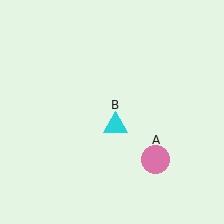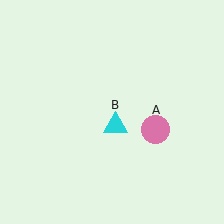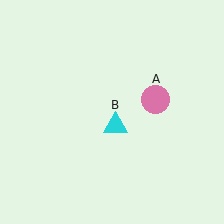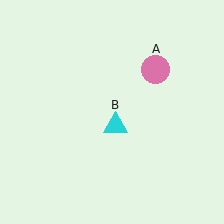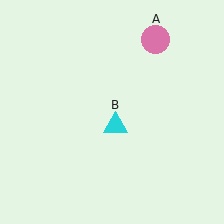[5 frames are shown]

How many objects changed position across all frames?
1 object changed position: pink circle (object A).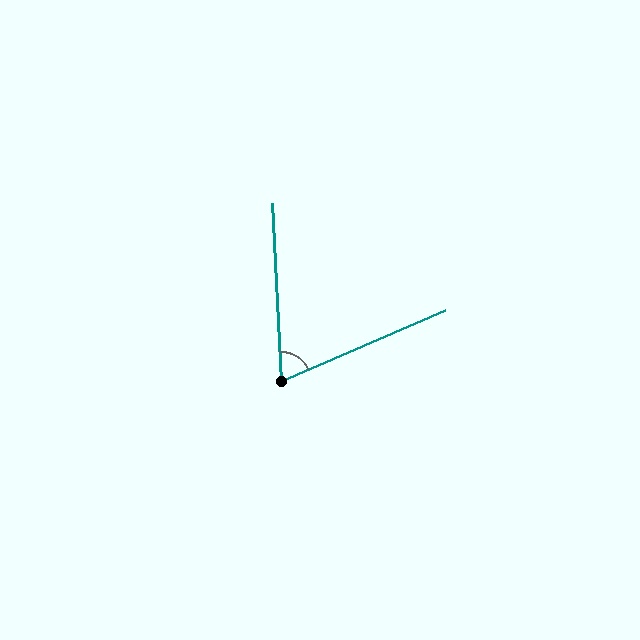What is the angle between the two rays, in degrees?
Approximately 70 degrees.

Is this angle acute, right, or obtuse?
It is acute.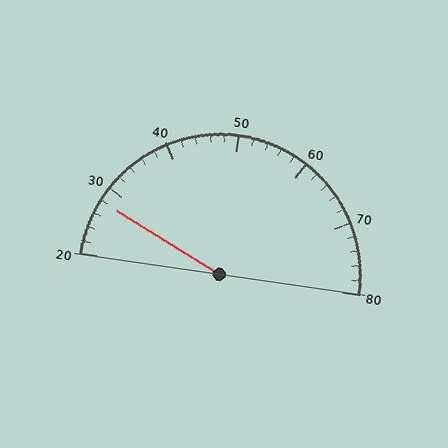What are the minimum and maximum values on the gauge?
The gauge ranges from 20 to 80.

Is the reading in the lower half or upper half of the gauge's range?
The reading is in the lower half of the range (20 to 80).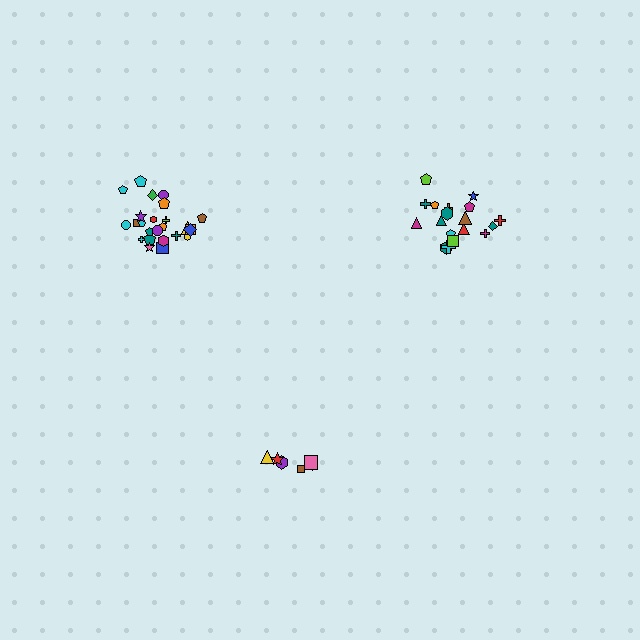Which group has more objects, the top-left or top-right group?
The top-left group.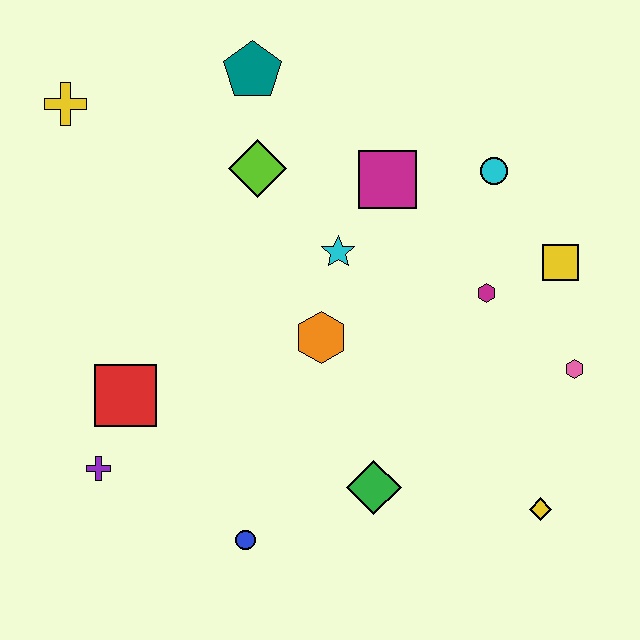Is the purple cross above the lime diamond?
No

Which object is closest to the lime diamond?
The teal pentagon is closest to the lime diamond.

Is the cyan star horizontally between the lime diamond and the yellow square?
Yes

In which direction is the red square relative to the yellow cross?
The red square is below the yellow cross.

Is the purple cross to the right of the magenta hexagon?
No